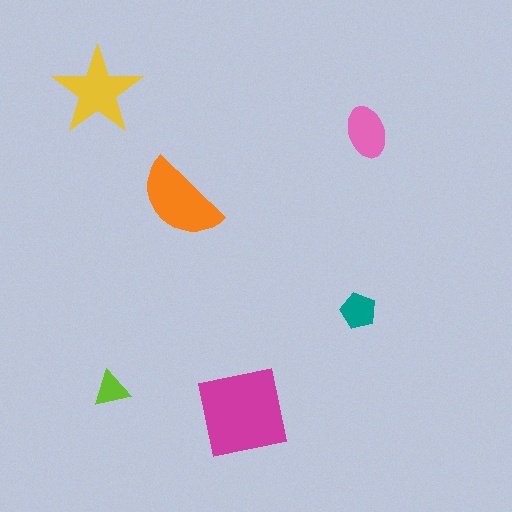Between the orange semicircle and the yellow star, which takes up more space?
The orange semicircle.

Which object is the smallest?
The lime triangle.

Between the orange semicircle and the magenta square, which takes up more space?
The magenta square.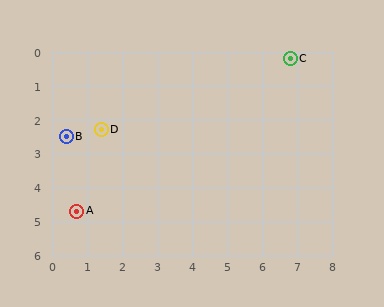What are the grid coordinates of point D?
Point D is at approximately (1.4, 2.3).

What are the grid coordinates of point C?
Point C is at approximately (6.8, 0.2).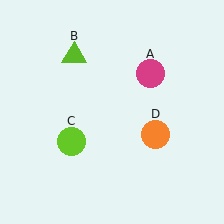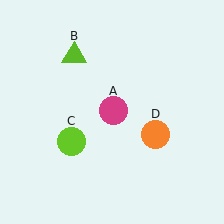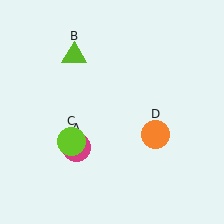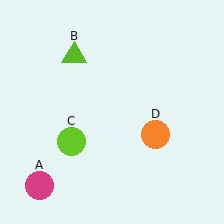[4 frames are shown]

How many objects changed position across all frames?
1 object changed position: magenta circle (object A).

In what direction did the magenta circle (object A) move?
The magenta circle (object A) moved down and to the left.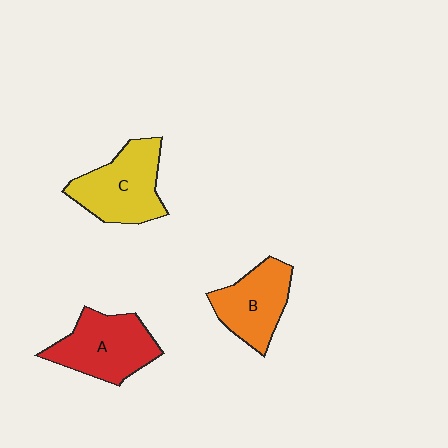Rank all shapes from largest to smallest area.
From largest to smallest: C (yellow), A (red), B (orange).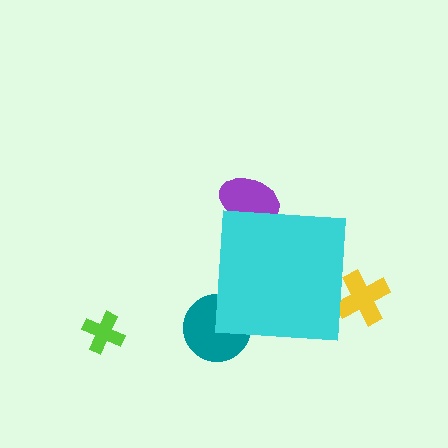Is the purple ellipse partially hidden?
Yes, the purple ellipse is partially hidden behind the cyan square.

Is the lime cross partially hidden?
No, the lime cross is fully visible.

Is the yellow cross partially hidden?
Yes, the yellow cross is partially hidden behind the cyan square.